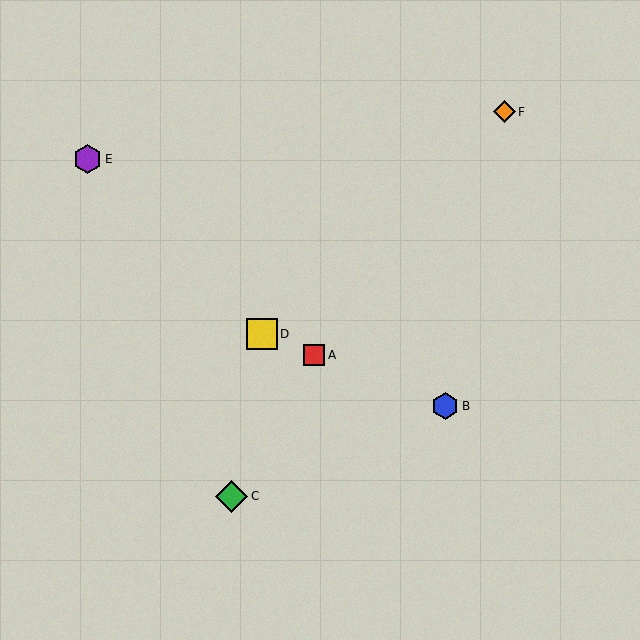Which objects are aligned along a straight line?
Objects A, B, D are aligned along a straight line.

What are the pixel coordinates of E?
Object E is at (88, 159).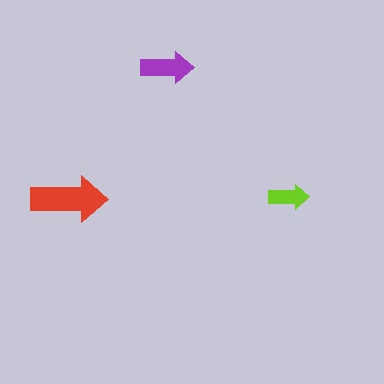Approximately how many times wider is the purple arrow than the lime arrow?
About 1.5 times wider.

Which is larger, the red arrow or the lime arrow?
The red one.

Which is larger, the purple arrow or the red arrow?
The red one.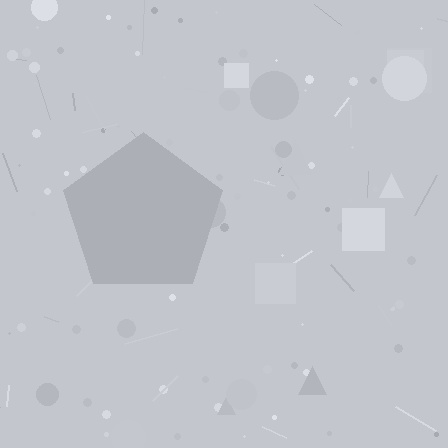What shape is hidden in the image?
A pentagon is hidden in the image.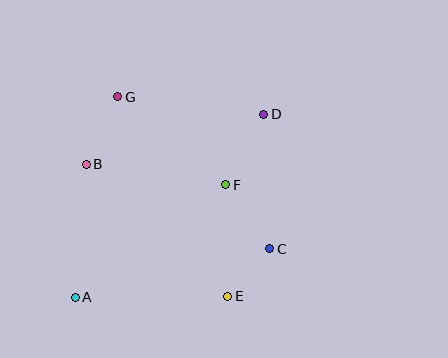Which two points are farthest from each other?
Points A and D are farthest from each other.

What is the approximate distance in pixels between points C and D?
The distance between C and D is approximately 134 pixels.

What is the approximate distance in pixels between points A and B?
The distance between A and B is approximately 133 pixels.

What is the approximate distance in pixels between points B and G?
The distance between B and G is approximately 75 pixels.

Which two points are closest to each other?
Points C and E are closest to each other.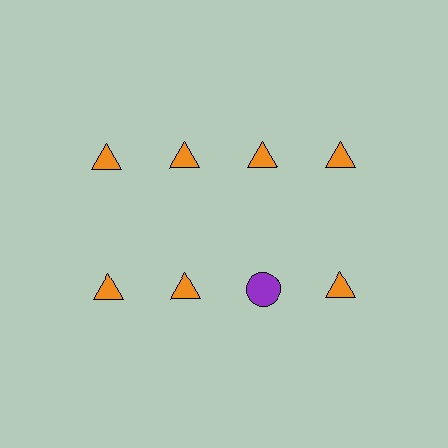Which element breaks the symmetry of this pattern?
The purple circle in the second row, center column breaks the symmetry. All other shapes are orange triangles.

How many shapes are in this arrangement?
There are 8 shapes arranged in a grid pattern.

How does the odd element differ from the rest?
It differs in both color (purple instead of orange) and shape (circle instead of triangle).